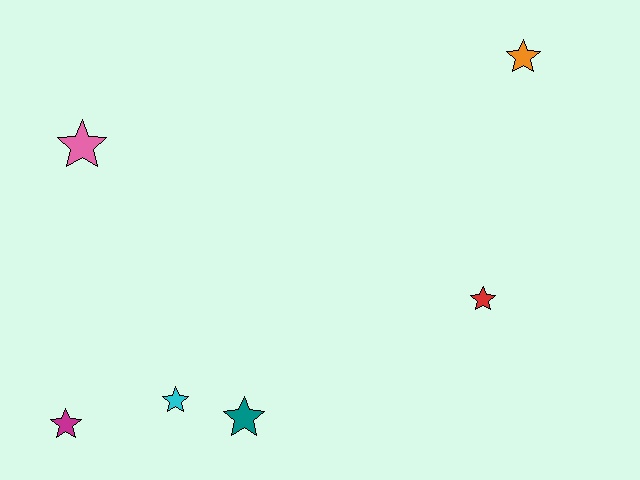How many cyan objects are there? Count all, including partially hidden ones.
There is 1 cyan object.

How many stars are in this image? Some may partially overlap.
There are 6 stars.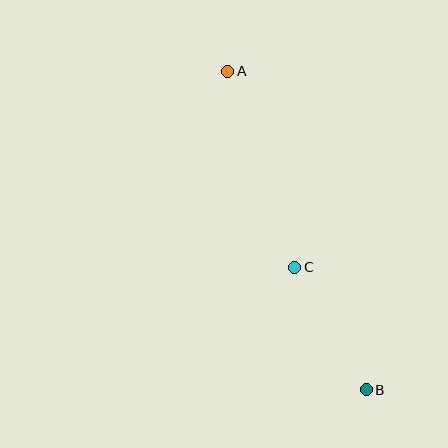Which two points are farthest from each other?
Points A and B are farthest from each other.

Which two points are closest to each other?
Points B and C are closest to each other.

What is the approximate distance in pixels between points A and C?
The distance between A and C is approximately 207 pixels.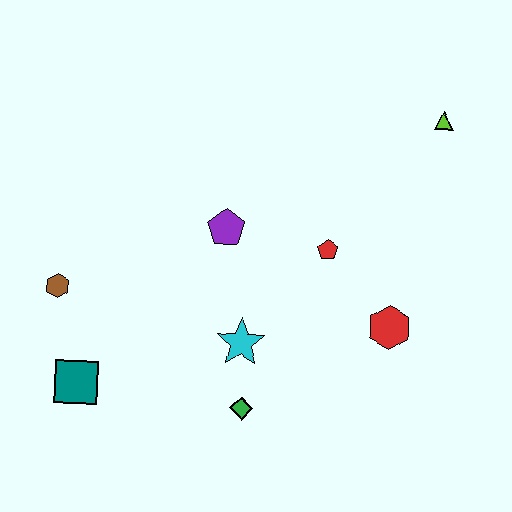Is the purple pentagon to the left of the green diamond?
Yes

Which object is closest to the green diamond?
The cyan star is closest to the green diamond.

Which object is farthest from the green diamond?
The lime triangle is farthest from the green diamond.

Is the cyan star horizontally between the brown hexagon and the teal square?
No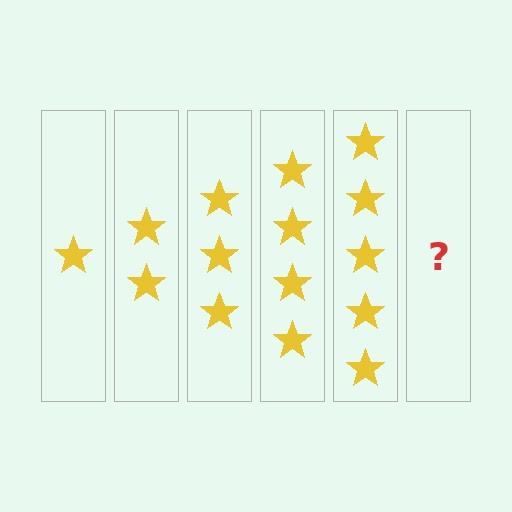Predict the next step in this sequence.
The next step is 6 stars.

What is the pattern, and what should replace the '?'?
The pattern is that each step adds one more star. The '?' should be 6 stars.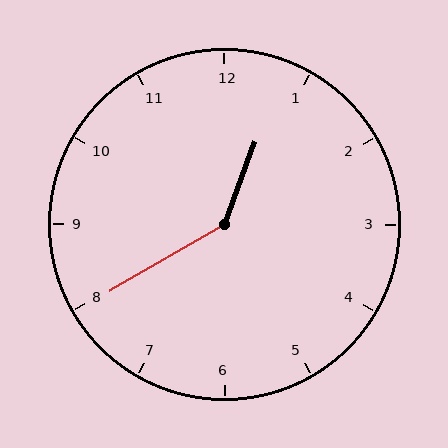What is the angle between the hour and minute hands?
Approximately 140 degrees.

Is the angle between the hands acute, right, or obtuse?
It is obtuse.